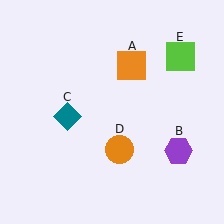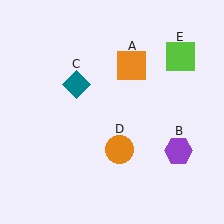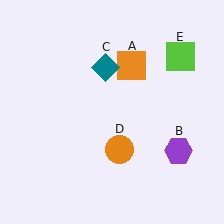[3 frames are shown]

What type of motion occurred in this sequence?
The teal diamond (object C) rotated clockwise around the center of the scene.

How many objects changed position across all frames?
1 object changed position: teal diamond (object C).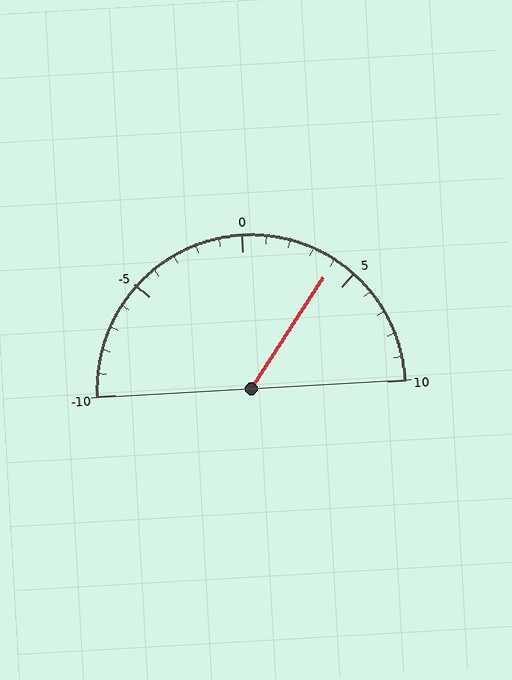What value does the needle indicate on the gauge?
The needle indicates approximately 4.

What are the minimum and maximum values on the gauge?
The gauge ranges from -10 to 10.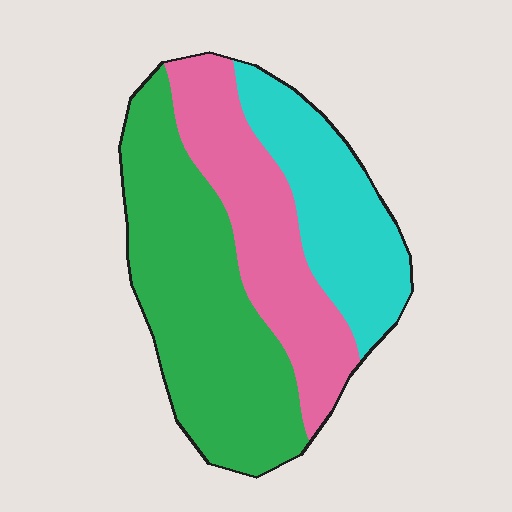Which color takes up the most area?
Green, at roughly 45%.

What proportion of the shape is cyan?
Cyan takes up about one quarter (1/4) of the shape.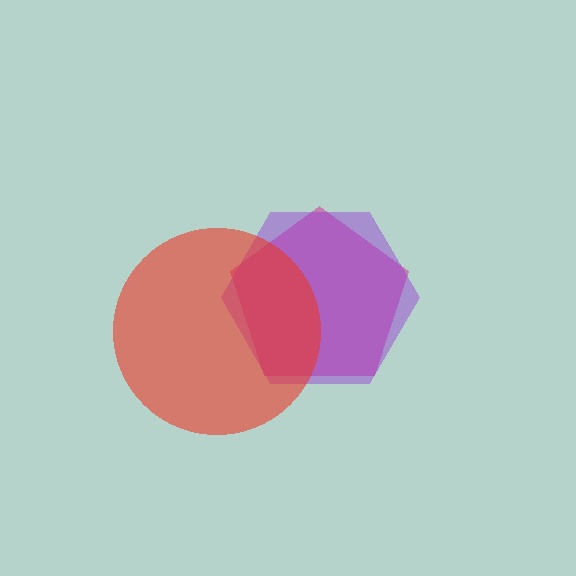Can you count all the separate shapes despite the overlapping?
Yes, there are 3 separate shapes.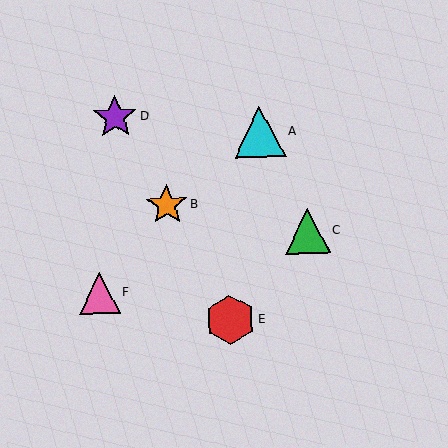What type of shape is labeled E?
Shape E is a red hexagon.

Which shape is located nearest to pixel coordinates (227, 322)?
The red hexagon (labeled E) at (230, 320) is nearest to that location.